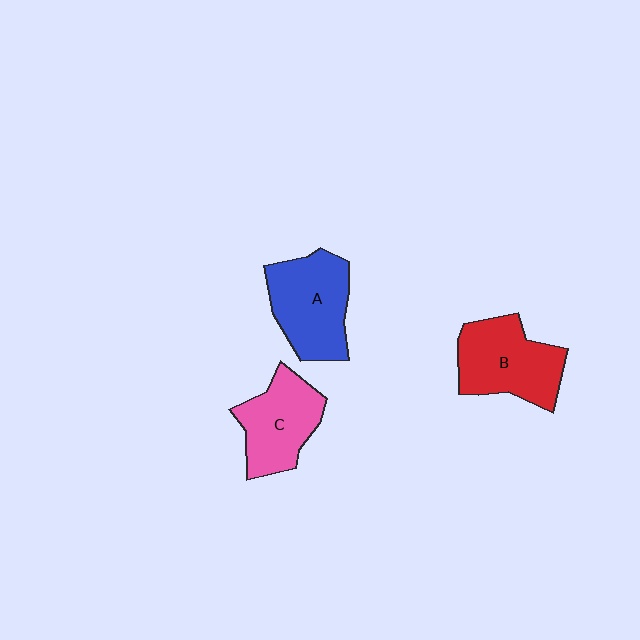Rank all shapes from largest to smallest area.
From largest to smallest: A (blue), B (red), C (pink).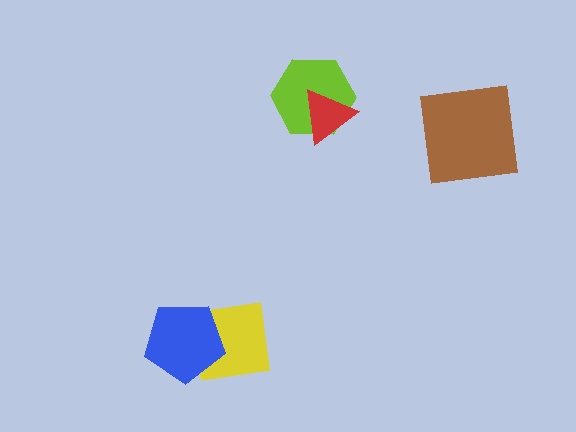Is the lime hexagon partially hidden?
Yes, it is partially covered by another shape.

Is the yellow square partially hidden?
Yes, it is partially covered by another shape.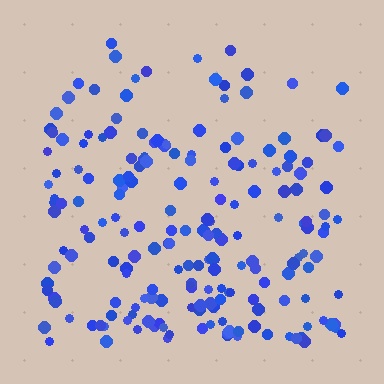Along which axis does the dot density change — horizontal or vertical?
Vertical.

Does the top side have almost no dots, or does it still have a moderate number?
Still a moderate number, just noticeably fewer than the bottom.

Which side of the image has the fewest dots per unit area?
The top.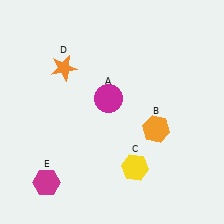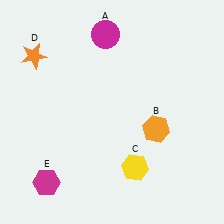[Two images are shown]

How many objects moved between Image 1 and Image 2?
2 objects moved between the two images.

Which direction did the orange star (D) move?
The orange star (D) moved left.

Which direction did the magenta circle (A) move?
The magenta circle (A) moved up.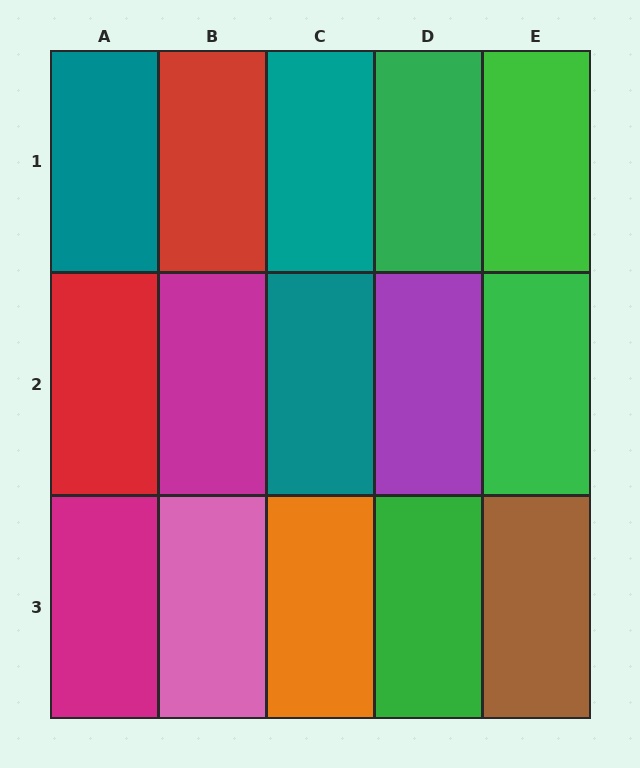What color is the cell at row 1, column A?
Teal.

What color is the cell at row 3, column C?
Orange.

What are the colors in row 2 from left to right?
Red, magenta, teal, purple, green.